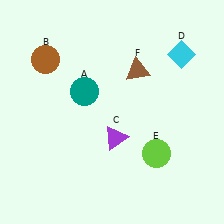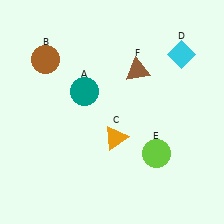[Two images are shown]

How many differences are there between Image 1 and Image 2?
There is 1 difference between the two images.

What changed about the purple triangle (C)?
In Image 1, C is purple. In Image 2, it changed to orange.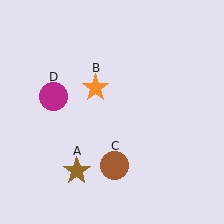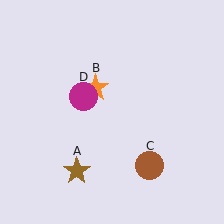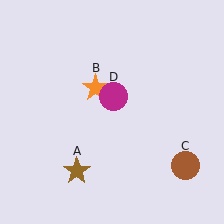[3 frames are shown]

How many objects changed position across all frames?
2 objects changed position: brown circle (object C), magenta circle (object D).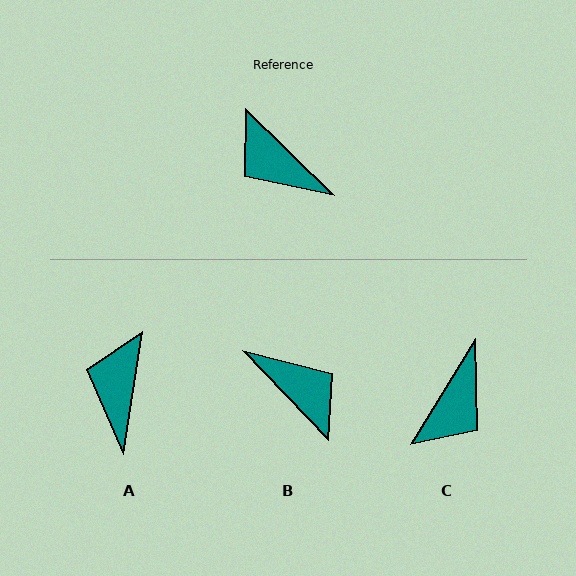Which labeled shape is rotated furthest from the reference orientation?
B, about 178 degrees away.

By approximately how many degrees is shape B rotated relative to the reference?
Approximately 178 degrees counter-clockwise.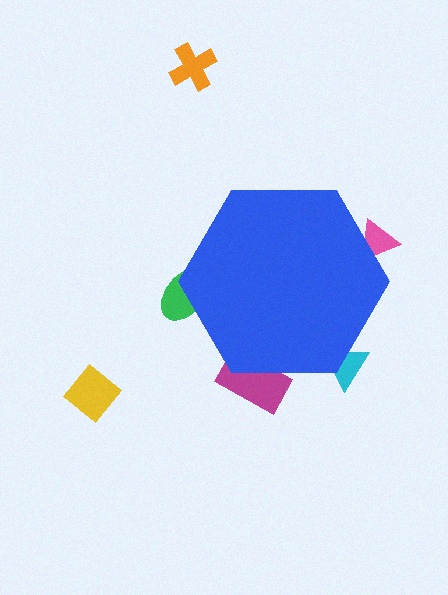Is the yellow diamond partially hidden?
No, the yellow diamond is fully visible.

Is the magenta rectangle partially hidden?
Yes, the magenta rectangle is partially hidden behind the blue hexagon.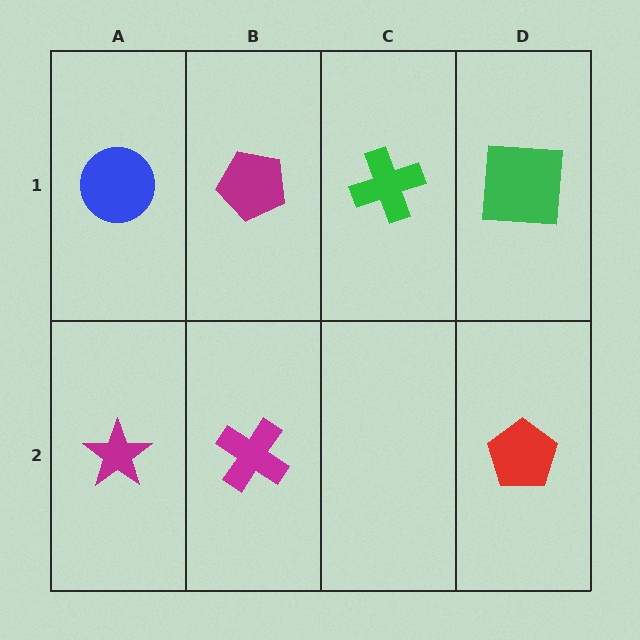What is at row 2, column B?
A magenta cross.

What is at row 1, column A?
A blue circle.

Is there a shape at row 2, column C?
No, that cell is empty.